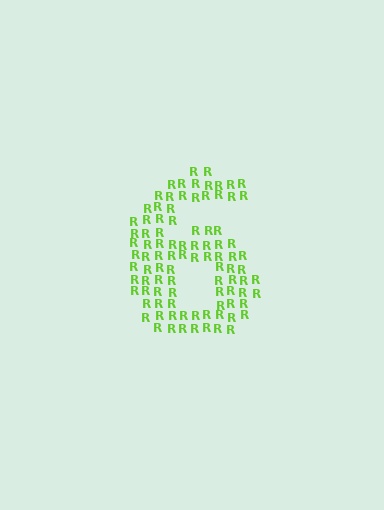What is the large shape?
The large shape is the digit 6.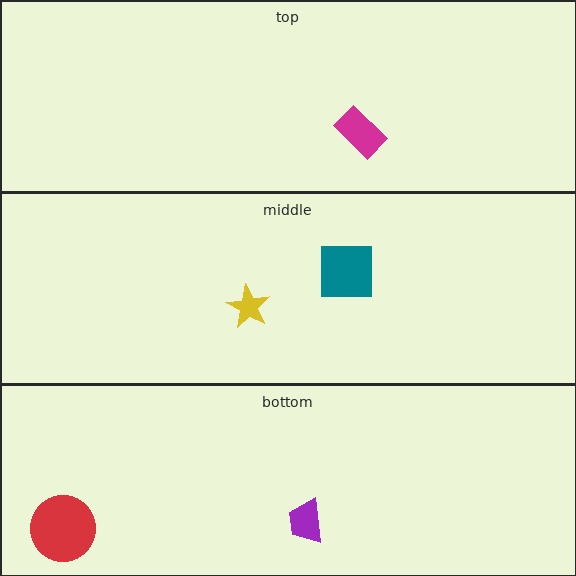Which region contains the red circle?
The bottom region.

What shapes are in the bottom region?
The purple trapezoid, the red circle.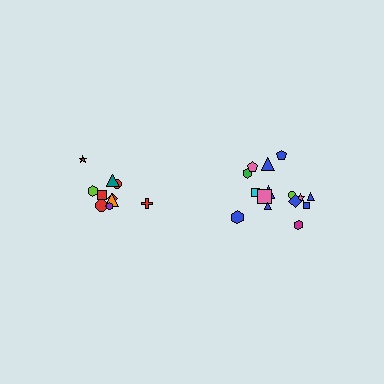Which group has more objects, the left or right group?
The right group.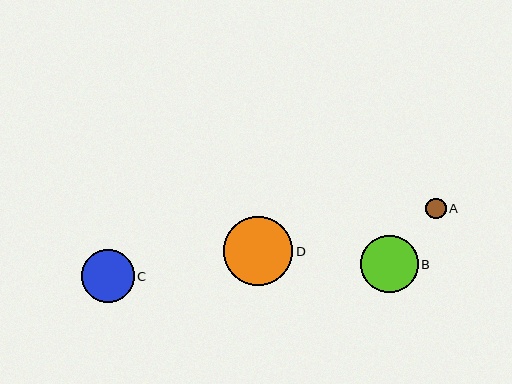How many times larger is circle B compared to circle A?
Circle B is approximately 2.9 times the size of circle A.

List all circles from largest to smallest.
From largest to smallest: D, B, C, A.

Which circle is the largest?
Circle D is the largest with a size of approximately 69 pixels.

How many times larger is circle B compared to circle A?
Circle B is approximately 2.9 times the size of circle A.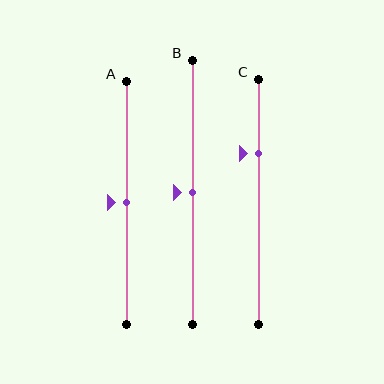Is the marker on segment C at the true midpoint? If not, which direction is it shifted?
No, the marker on segment C is shifted upward by about 19% of the segment length.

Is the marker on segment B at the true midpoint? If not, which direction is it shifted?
Yes, the marker on segment B is at the true midpoint.